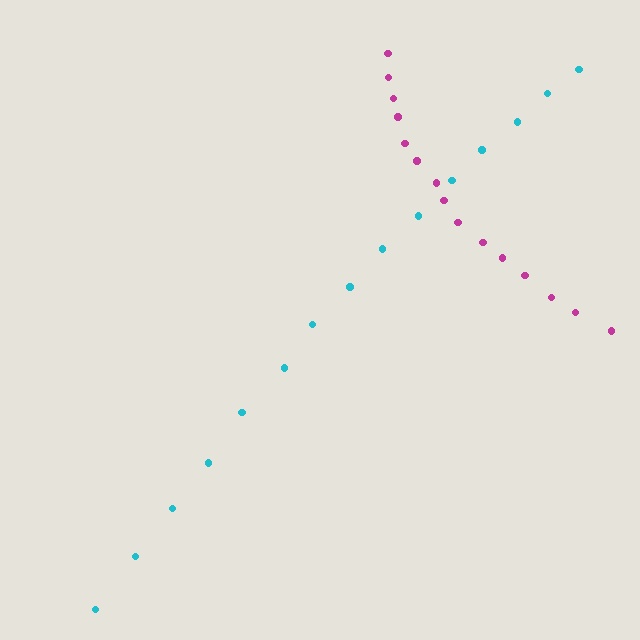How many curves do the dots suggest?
There are 2 distinct paths.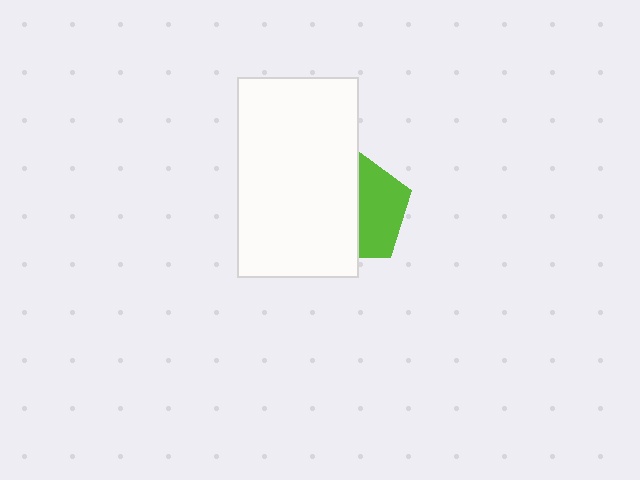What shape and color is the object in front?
The object in front is a white rectangle.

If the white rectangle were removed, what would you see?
You would see the complete lime pentagon.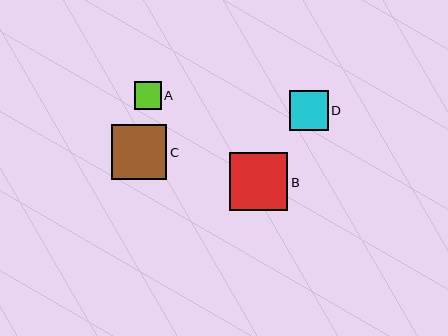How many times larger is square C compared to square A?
Square C is approximately 2.0 times the size of square A.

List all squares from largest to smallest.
From largest to smallest: B, C, D, A.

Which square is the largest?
Square B is the largest with a size of approximately 59 pixels.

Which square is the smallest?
Square A is the smallest with a size of approximately 27 pixels.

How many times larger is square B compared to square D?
Square B is approximately 1.5 times the size of square D.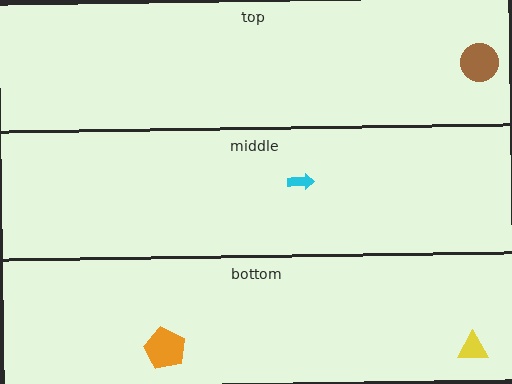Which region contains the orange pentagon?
The bottom region.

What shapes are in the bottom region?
The yellow triangle, the orange pentagon.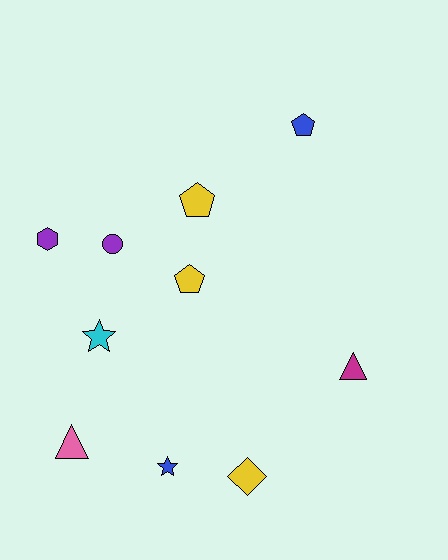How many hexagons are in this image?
There is 1 hexagon.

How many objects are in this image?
There are 10 objects.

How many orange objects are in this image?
There are no orange objects.